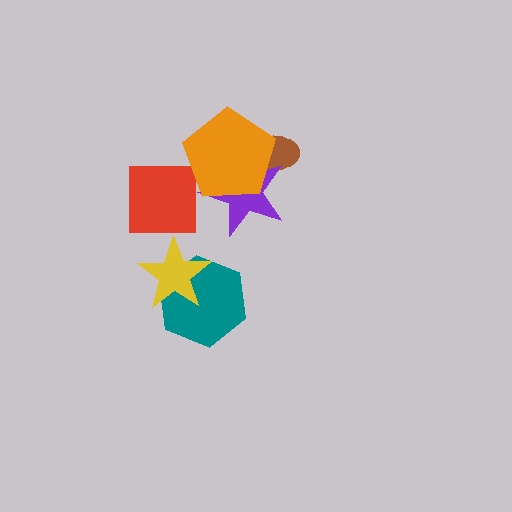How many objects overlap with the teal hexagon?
1 object overlaps with the teal hexagon.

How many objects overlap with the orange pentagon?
2 objects overlap with the orange pentagon.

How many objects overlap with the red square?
0 objects overlap with the red square.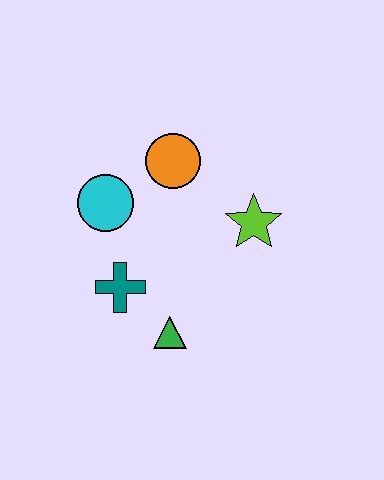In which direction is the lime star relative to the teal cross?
The lime star is to the right of the teal cross.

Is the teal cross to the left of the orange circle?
Yes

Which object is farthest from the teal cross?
The lime star is farthest from the teal cross.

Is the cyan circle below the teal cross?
No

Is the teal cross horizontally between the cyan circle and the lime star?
Yes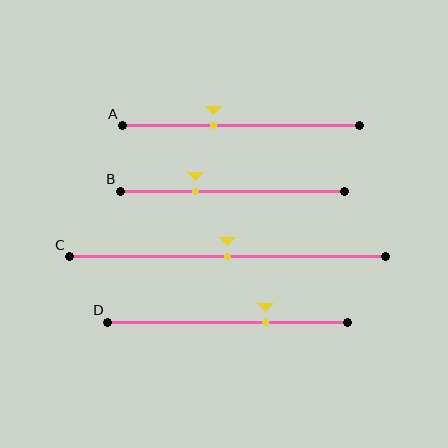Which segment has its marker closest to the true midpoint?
Segment C has its marker closest to the true midpoint.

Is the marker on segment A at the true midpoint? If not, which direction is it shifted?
No, the marker on segment A is shifted to the left by about 12% of the segment length.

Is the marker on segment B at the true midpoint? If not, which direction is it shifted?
No, the marker on segment B is shifted to the left by about 16% of the segment length.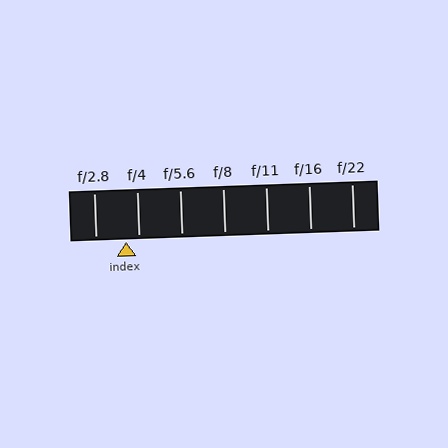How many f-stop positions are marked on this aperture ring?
There are 7 f-stop positions marked.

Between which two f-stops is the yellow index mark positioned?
The index mark is between f/2.8 and f/4.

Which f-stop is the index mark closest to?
The index mark is closest to f/4.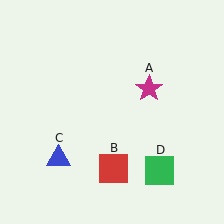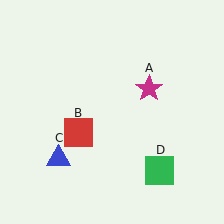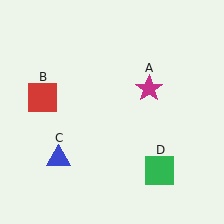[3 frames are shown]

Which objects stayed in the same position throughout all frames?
Magenta star (object A) and blue triangle (object C) and green square (object D) remained stationary.